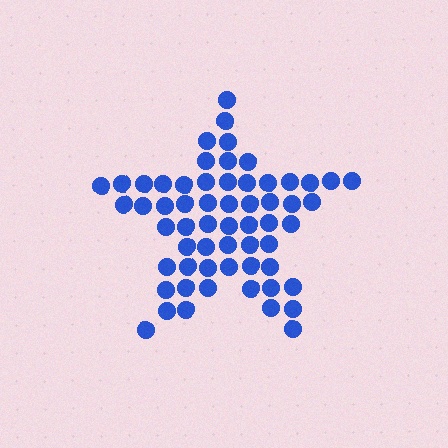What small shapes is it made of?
It is made of small circles.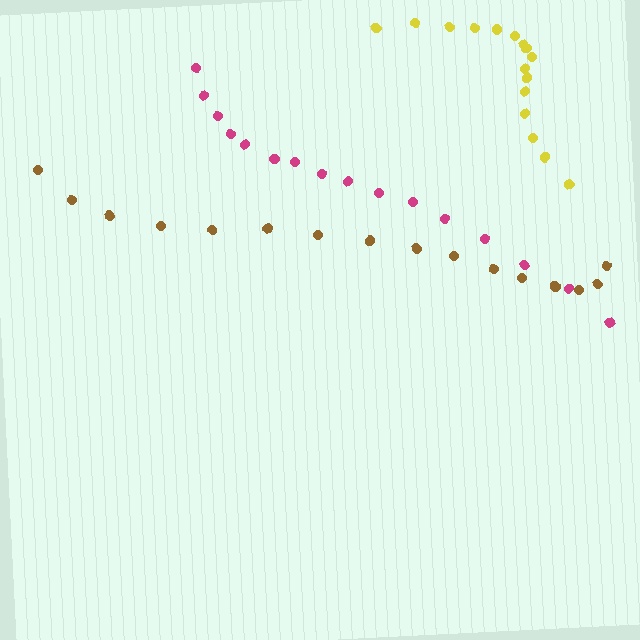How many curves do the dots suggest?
There are 3 distinct paths.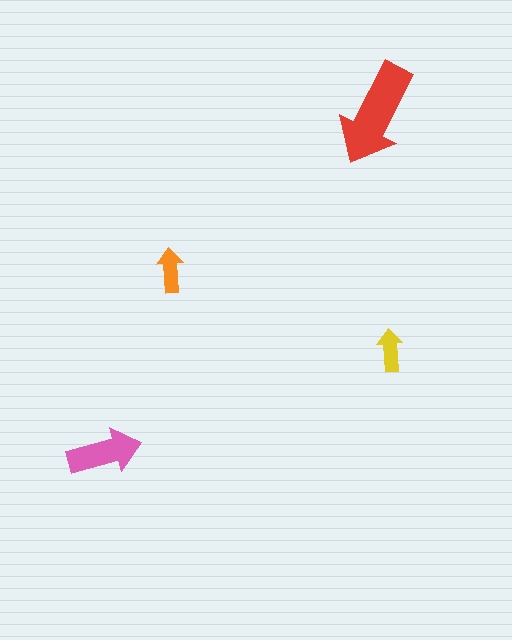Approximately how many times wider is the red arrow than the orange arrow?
About 2.5 times wider.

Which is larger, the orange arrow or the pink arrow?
The pink one.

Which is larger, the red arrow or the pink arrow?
The red one.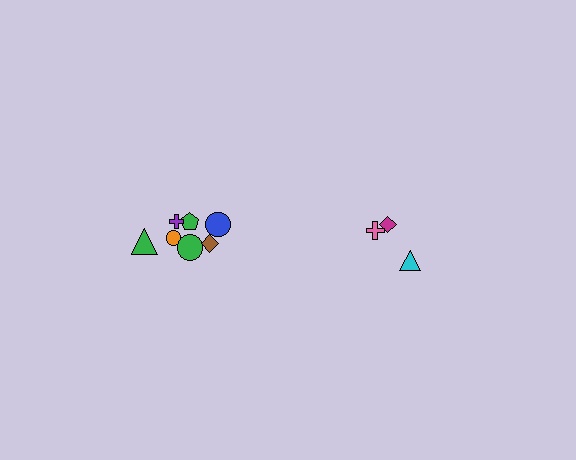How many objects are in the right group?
There are 3 objects.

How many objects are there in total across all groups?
There are 10 objects.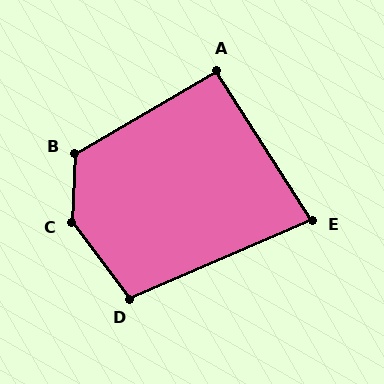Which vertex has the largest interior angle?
C, at approximately 141 degrees.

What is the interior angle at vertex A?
Approximately 92 degrees (approximately right).